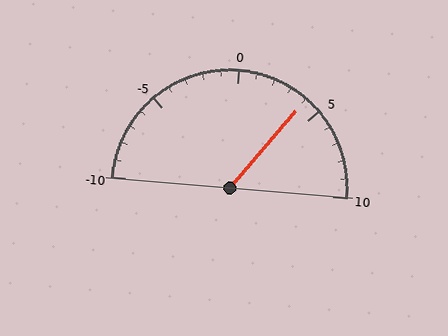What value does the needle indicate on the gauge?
The needle indicates approximately 4.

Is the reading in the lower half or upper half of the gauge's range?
The reading is in the upper half of the range (-10 to 10).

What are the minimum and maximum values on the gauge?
The gauge ranges from -10 to 10.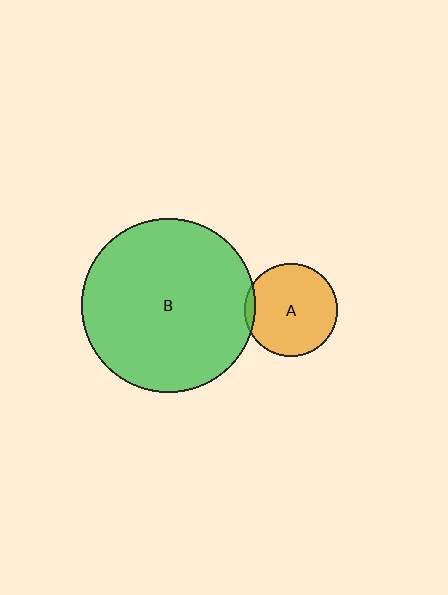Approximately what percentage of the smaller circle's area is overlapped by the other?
Approximately 5%.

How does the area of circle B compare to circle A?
Approximately 3.5 times.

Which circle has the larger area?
Circle B (green).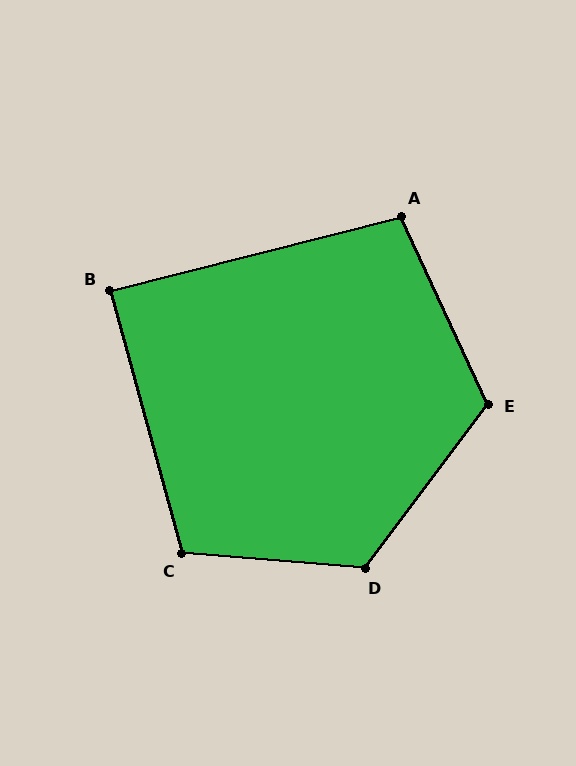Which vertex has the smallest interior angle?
B, at approximately 89 degrees.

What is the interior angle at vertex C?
Approximately 110 degrees (obtuse).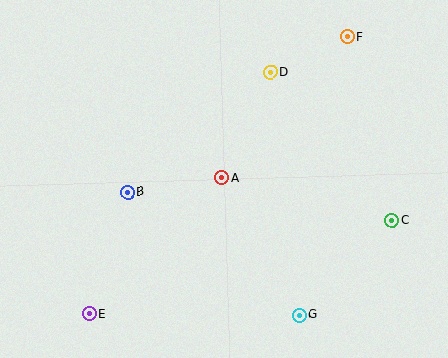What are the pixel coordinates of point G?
Point G is at (299, 315).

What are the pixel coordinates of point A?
Point A is at (221, 178).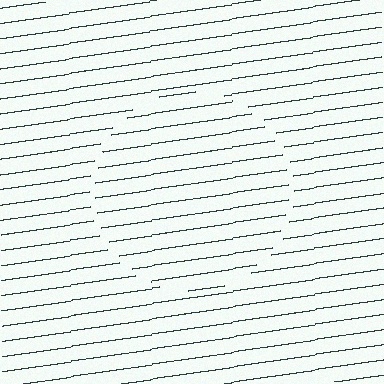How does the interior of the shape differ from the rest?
The interior of the shape contains the same grating, shifted by half a period — the contour is defined by the phase discontinuity where line-ends from the inner and outer gratings abut.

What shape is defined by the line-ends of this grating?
An illusory circle. The interior of the shape contains the same grating, shifted by half a period — the contour is defined by the phase discontinuity where line-ends from the inner and outer gratings abut.